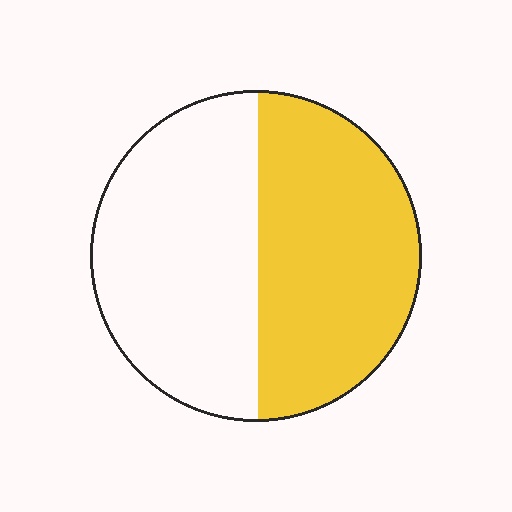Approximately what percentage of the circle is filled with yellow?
Approximately 50%.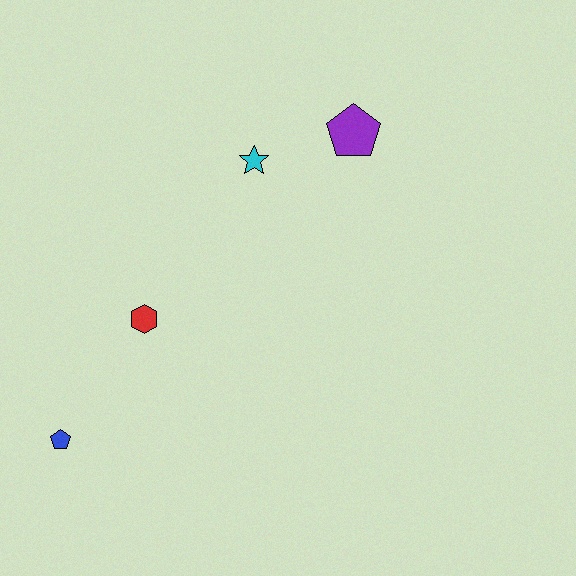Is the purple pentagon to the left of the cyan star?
No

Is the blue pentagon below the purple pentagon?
Yes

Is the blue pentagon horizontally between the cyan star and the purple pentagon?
No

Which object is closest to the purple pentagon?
The cyan star is closest to the purple pentagon.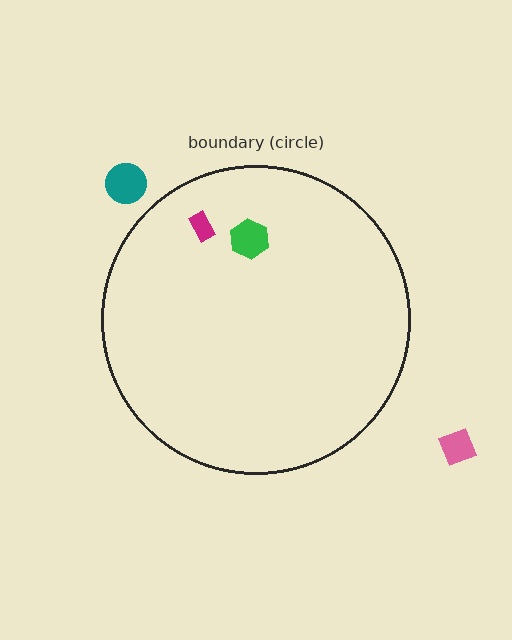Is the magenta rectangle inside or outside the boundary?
Inside.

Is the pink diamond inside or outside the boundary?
Outside.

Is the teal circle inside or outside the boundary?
Outside.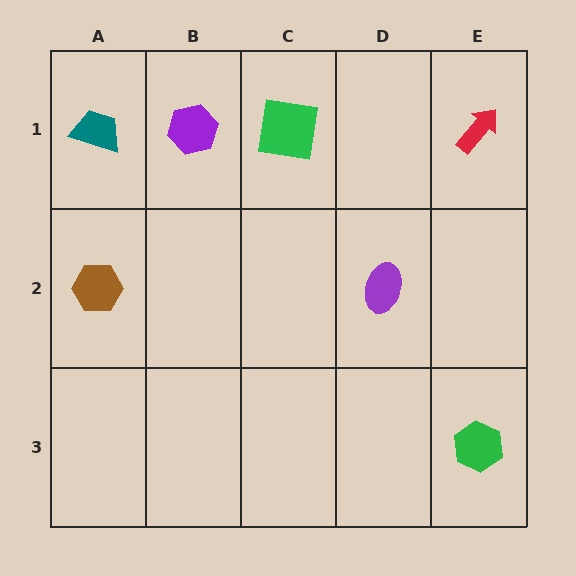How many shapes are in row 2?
2 shapes.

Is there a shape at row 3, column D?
No, that cell is empty.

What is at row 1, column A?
A teal trapezoid.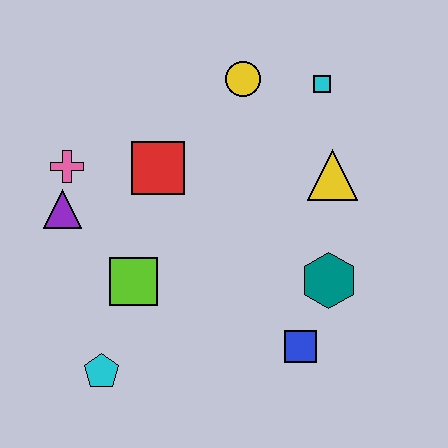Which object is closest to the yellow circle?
The cyan square is closest to the yellow circle.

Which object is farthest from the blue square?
The pink cross is farthest from the blue square.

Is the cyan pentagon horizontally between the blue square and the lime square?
No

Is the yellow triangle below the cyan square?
Yes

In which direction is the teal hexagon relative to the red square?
The teal hexagon is to the right of the red square.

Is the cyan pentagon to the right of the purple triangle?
Yes